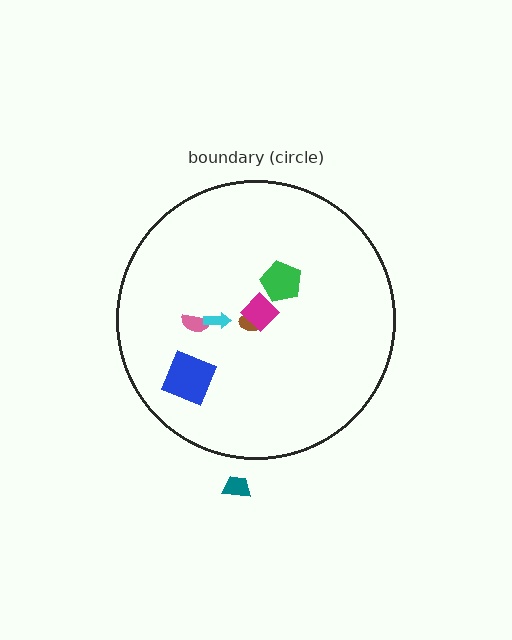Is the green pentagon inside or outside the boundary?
Inside.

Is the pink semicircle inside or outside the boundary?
Inside.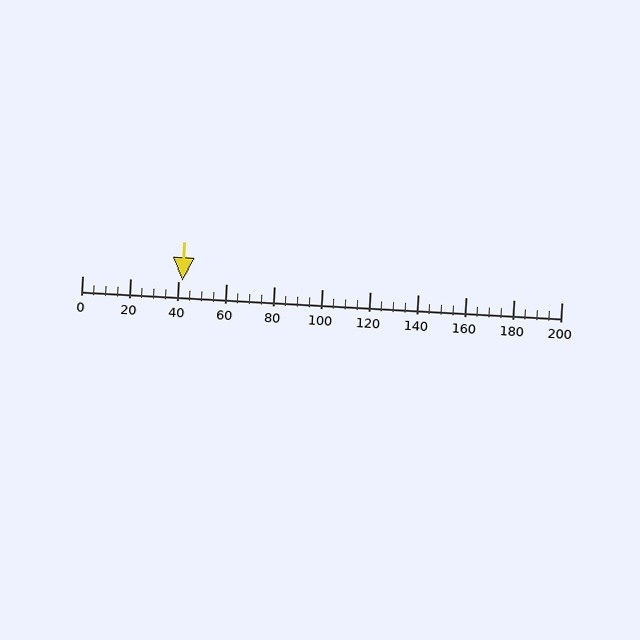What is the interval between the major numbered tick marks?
The major tick marks are spaced 20 units apart.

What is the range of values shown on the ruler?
The ruler shows values from 0 to 200.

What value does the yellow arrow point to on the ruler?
The yellow arrow points to approximately 42.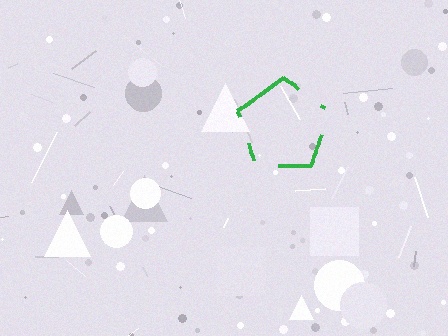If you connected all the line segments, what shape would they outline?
They would outline a pentagon.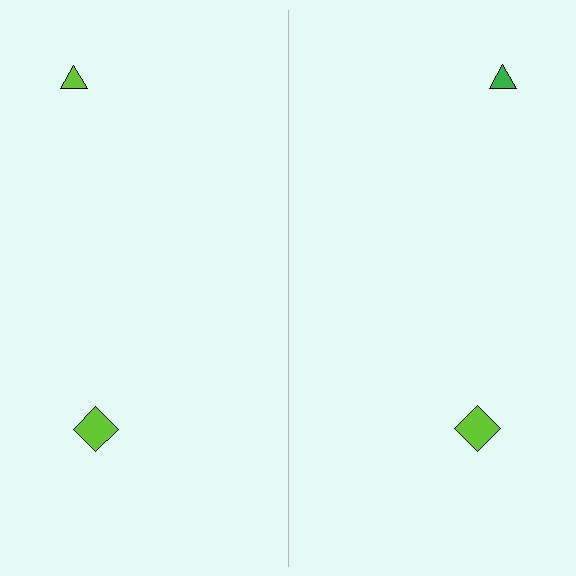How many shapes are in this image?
There are 4 shapes in this image.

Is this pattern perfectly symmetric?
No, the pattern is not perfectly symmetric. The green triangle on the right side breaks the symmetry — its mirror counterpart is lime.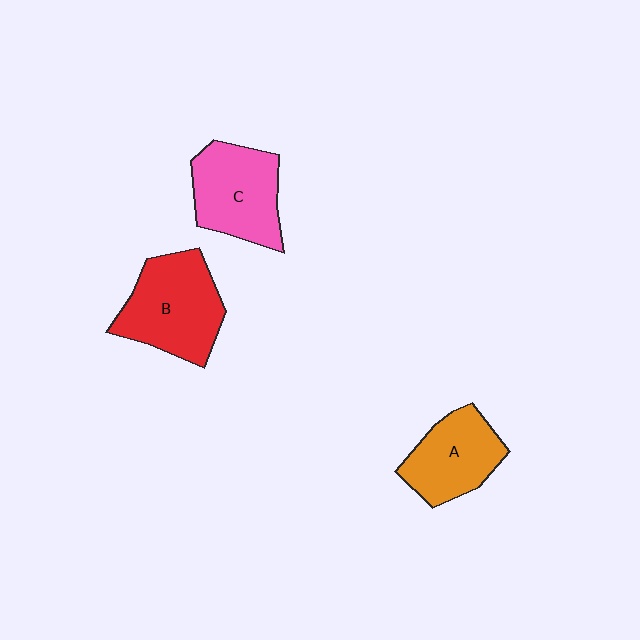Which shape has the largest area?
Shape B (red).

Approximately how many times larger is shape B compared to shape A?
Approximately 1.3 times.